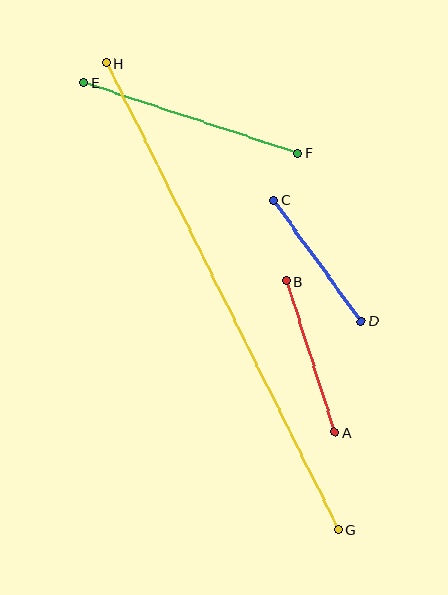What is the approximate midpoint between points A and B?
The midpoint is at approximately (311, 357) pixels.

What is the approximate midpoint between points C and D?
The midpoint is at approximately (317, 261) pixels.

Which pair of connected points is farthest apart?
Points G and H are farthest apart.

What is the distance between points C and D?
The distance is approximately 149 pixels.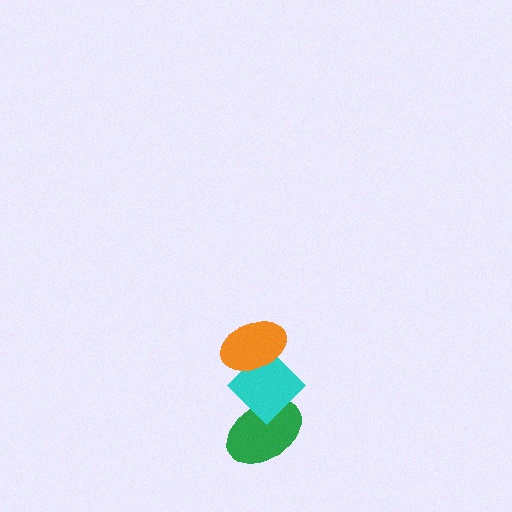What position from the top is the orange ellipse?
The orange ellipse is 1st from the top.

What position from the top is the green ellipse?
The green ellipse is 3rd from the top.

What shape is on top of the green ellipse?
The cyan diamond is on top of the green ellipse.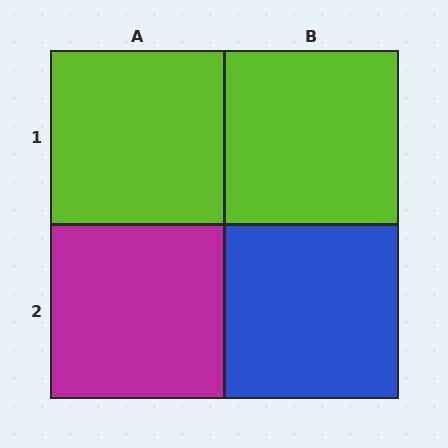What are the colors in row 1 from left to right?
Lime, lime.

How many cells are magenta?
1 cell is magenta.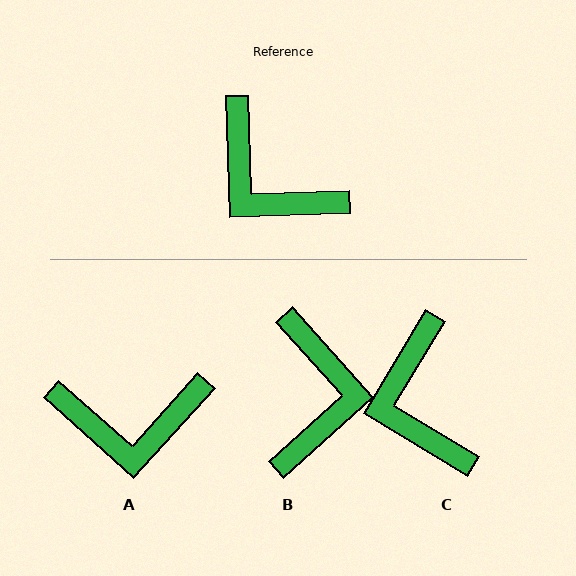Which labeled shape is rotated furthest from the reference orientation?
B, about 130 degrees away.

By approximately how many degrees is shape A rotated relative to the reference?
Approximately 46 degrees counter-clockwise.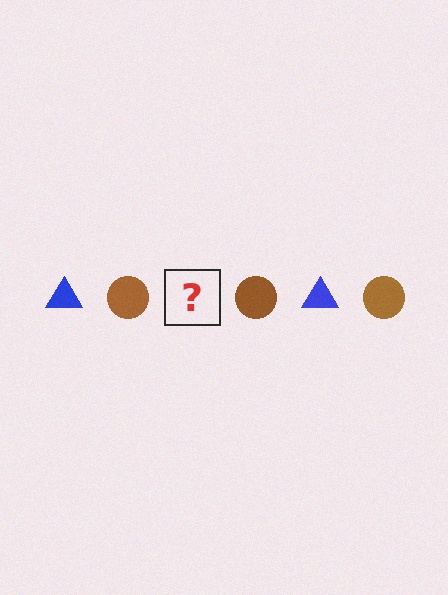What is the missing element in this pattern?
The missing element is a blue triangle.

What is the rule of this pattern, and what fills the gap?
The rule is that the pattern alternates between blue triangle and brown circle. The gap should be filled with a blue triangle.